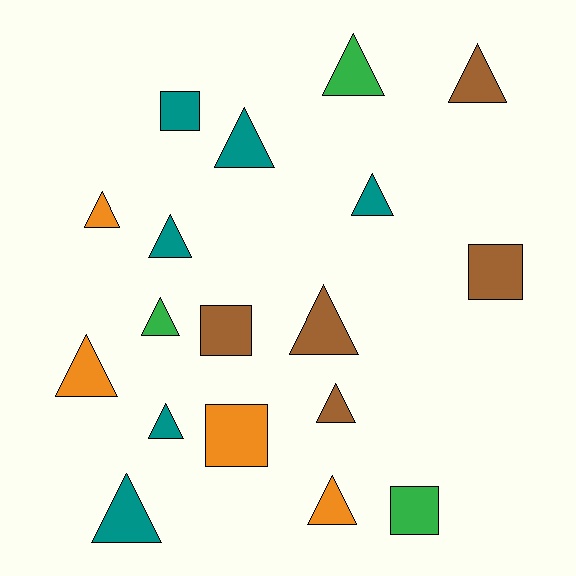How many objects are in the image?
There are 18 objects.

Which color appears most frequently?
Teal, with 6 objects.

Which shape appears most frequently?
Triangle, with 13 objects.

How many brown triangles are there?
There are 3 brown triangles.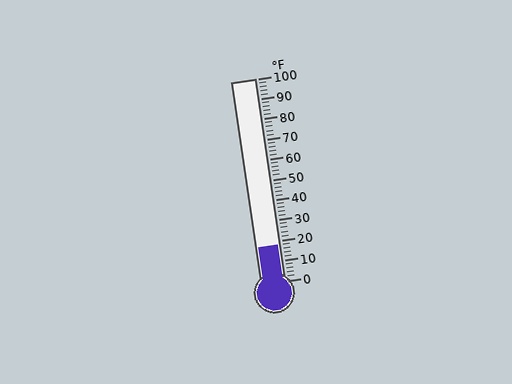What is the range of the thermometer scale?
The thermometer scale ranges from 0°F to 100°F.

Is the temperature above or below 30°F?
The temperature is below 30°F.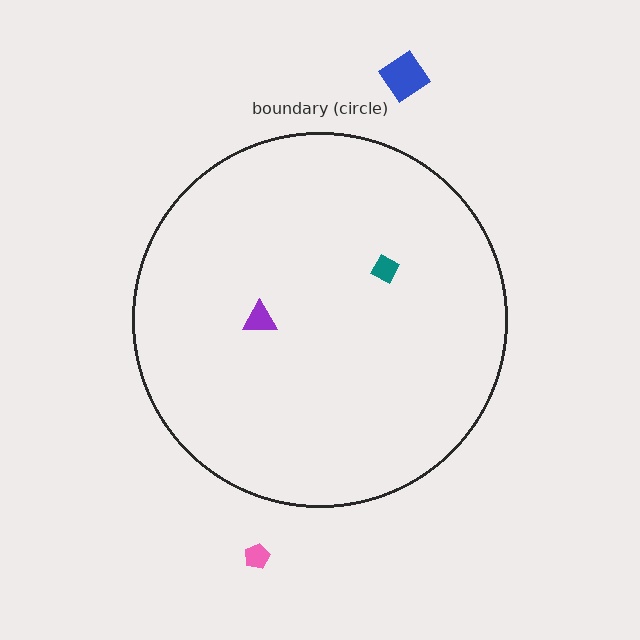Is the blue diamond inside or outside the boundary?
Outside.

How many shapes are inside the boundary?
2 inside, 2 outside.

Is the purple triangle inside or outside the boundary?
Inside.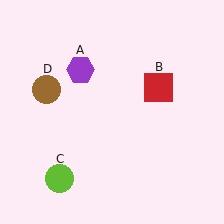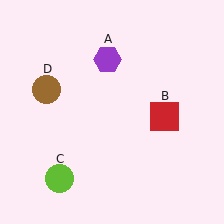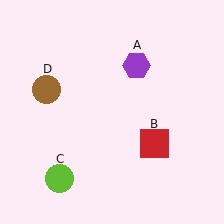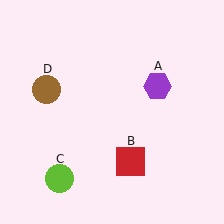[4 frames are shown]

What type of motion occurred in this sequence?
The purple hexagon (object A), red square (object B) rotated clockwise around the center of the scene.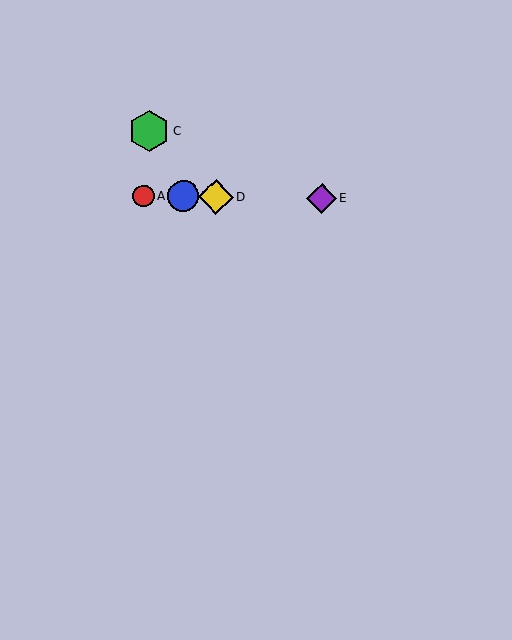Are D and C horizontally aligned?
No, D is at y≈197 and C is at y≈131.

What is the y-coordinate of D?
Object D is at y≈197.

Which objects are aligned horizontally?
Objects A, B, D, E are aligned horizontally.